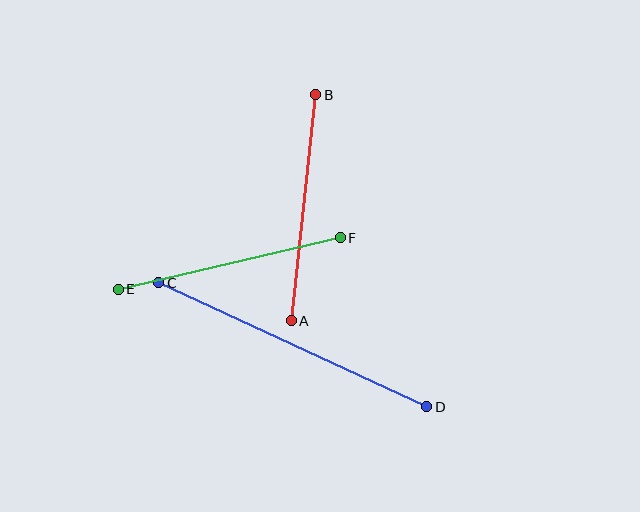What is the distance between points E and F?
The distance is approximately 228 pixels.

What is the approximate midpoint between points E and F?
The midpoint is at approximately (229, 264) pixels.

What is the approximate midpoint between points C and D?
The midpoint is at approximately (293, 345) pixels.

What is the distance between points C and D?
The distance is approximately 295 pixels.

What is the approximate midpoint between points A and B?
The midpoint is at approximately (303, 208) pixels.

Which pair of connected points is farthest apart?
Points C and D are farthest apart.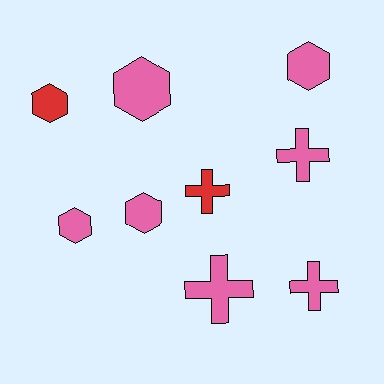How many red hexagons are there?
There is 1 red hexagon.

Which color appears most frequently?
Pink, with 7 objects.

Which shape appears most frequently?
Hexagon, with 5 objects.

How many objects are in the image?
There are 9 objects.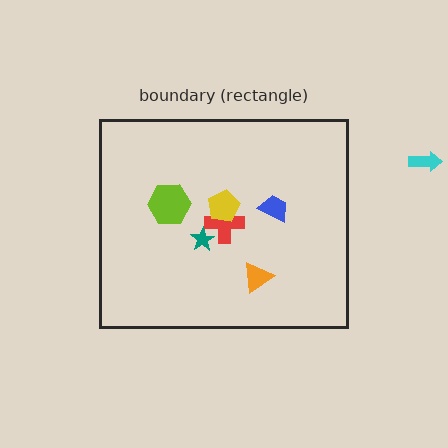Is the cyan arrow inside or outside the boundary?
Outside.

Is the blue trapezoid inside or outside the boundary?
Inside.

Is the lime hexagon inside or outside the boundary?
Inside.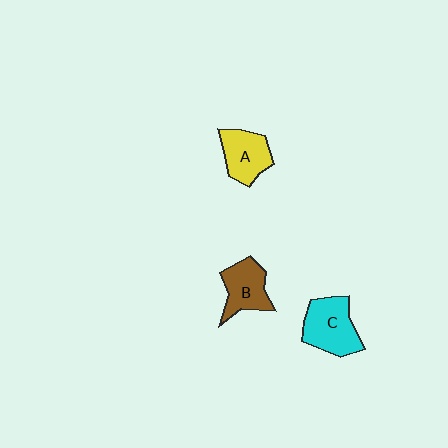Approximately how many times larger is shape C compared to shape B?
Approximately 1.3 times.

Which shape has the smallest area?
Shape B (brown).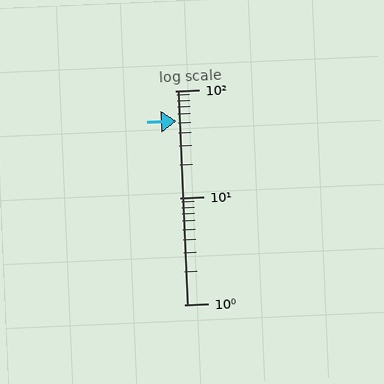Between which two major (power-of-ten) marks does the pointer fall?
The pointer is between 10 and 100.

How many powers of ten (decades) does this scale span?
The scale spans 2 decades, from 1 to 100.